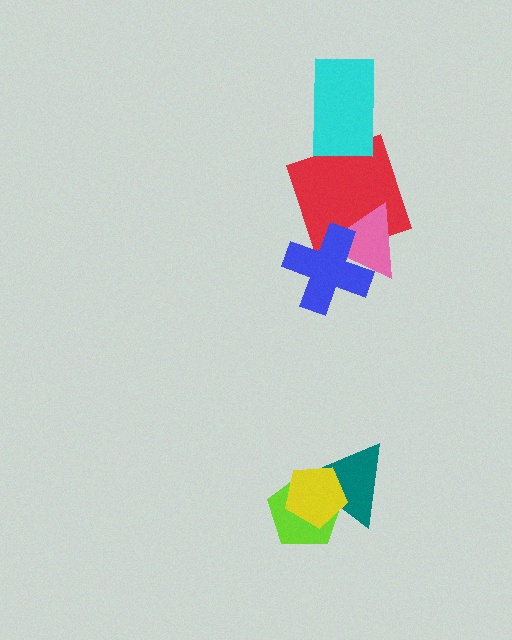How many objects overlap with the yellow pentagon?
2 objects overlap with the yellow pentagon.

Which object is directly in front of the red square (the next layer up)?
The pink triangle is directly in front of the red square.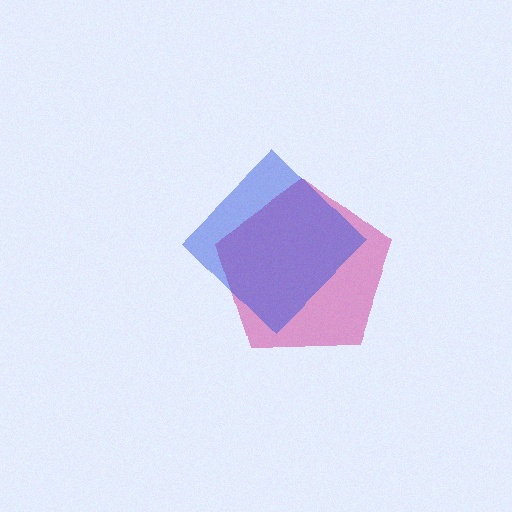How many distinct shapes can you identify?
There are 2 distinct shapes: a magenta pentagon, a blue diamond.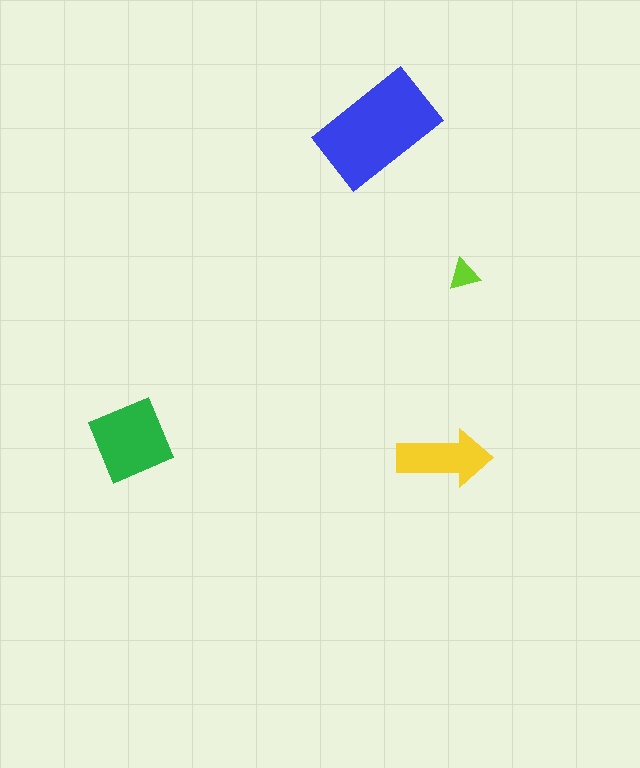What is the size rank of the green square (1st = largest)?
2nd.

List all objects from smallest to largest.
The lime triangle, the yellow arrow, the green square, the blue rectangle.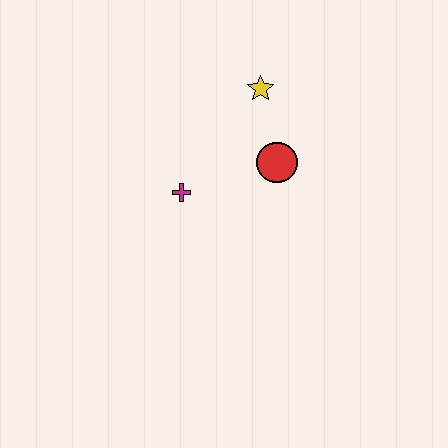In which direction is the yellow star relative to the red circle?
The yellow star is above the red circle.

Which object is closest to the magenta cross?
The red circle is closest to the magenta cross.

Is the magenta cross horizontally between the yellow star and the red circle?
No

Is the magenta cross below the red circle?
Yes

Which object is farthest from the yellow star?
The magenta cross is farthest from the yellow star.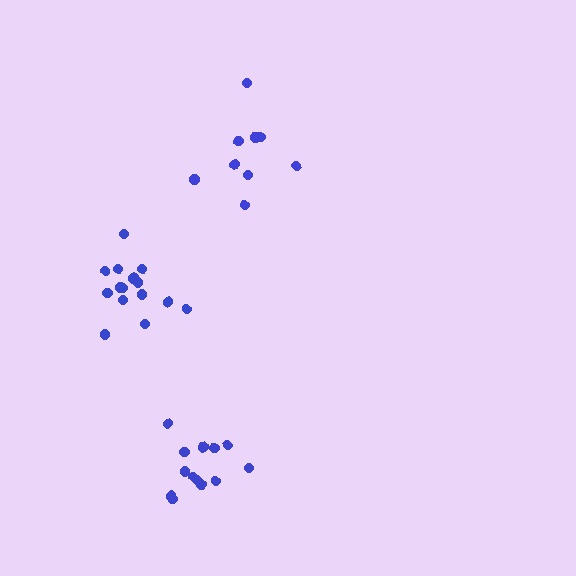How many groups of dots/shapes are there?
There are 3 groups.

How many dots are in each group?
Group 1: 9 dots, Group 2: 14 dots, Group 3: 15 dots (38 total).